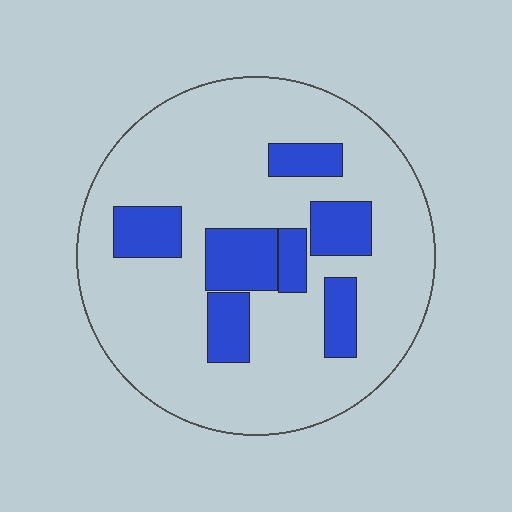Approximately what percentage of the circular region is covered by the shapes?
Approximately 20%.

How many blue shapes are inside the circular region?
7.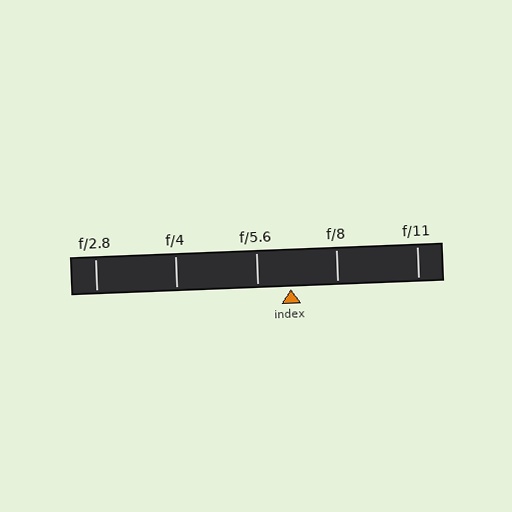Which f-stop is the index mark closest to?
The index mark is closest to f/5.6.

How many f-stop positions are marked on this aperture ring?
There are 5 f-stop positions marked.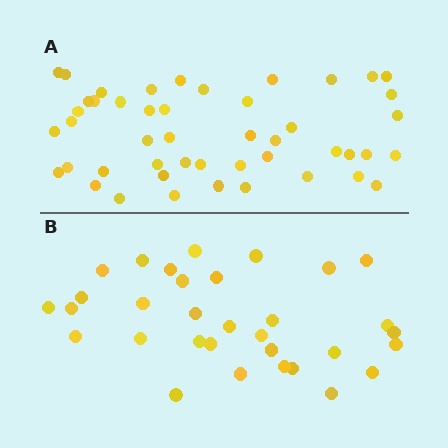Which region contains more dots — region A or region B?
Region A (the top region) has more dots.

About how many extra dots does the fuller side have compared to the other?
Region A has approximately 15 more dots than region B.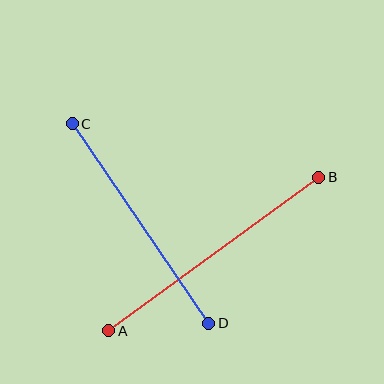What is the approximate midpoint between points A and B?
The midpoint is at approximately (214, 254) pixels.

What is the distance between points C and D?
The distance is approximately 242 pixels.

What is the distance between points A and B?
The distance is approximately 260 pixels.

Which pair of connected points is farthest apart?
Points A and B are farthest apart.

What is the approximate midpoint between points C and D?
The midpoint is at approximately (141, 224) pixels.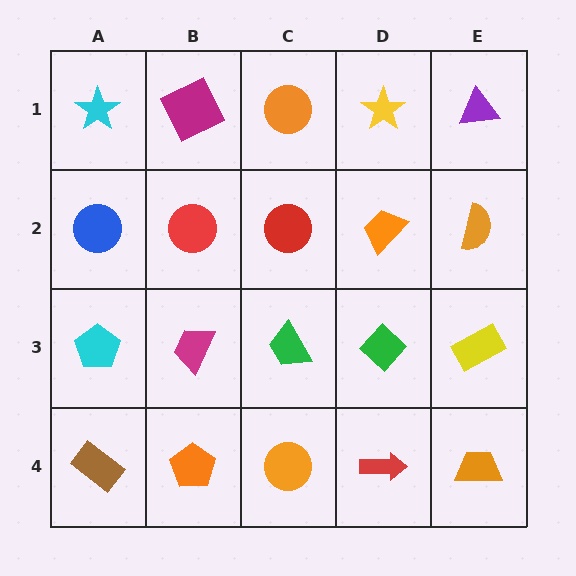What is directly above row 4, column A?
A cyan pentagon.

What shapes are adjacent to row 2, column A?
A cyan star (row 1, column A), a cyan pentagon (row 3, column A), a red circle (row 2, column B).